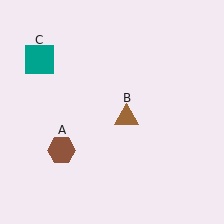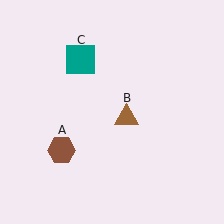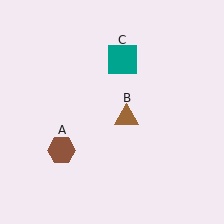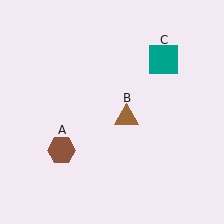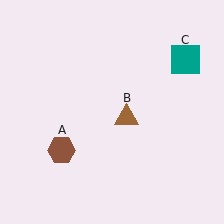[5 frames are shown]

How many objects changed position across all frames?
1 object changed position: teal square (object C).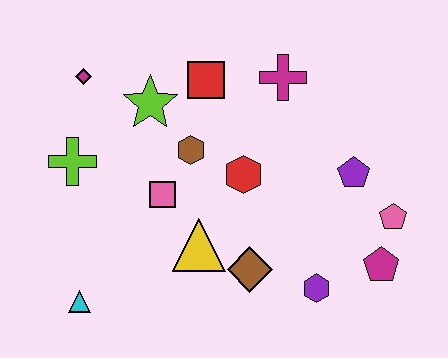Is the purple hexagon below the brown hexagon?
Yes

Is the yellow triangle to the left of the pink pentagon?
Yes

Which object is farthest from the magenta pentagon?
The magenta diamond is farthest from the magenta pentagon.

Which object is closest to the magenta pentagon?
The pink pentagon is closest to the magenta pentagon.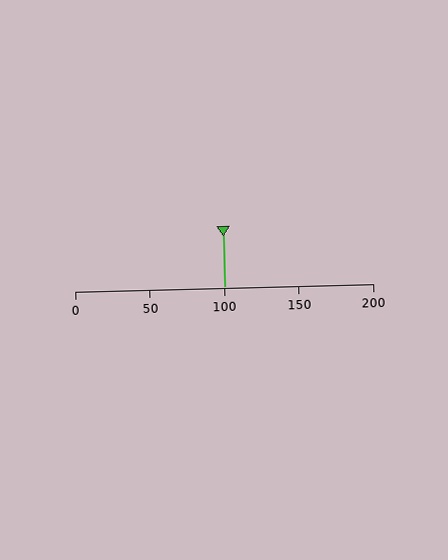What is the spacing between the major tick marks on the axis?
The major ticks are spaced 50 apart.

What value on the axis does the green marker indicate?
The marker indicates approximately 100.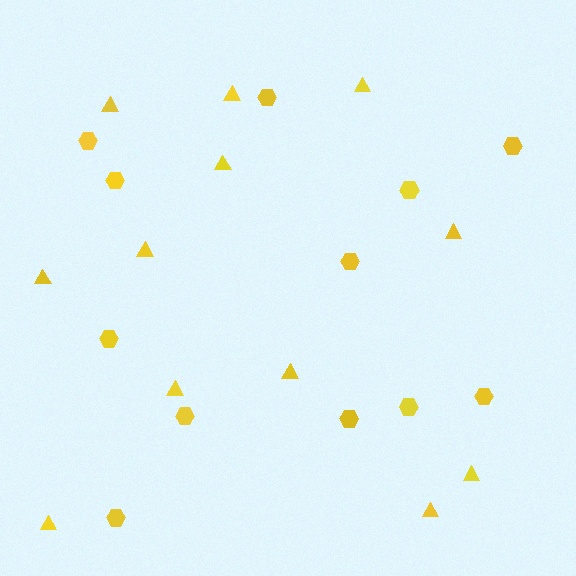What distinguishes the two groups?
There are 2 groups: one group of triangles (12) and one group of hexagons (12).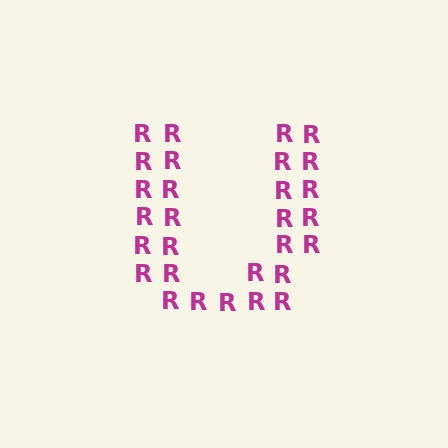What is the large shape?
The large shape is the letter U.